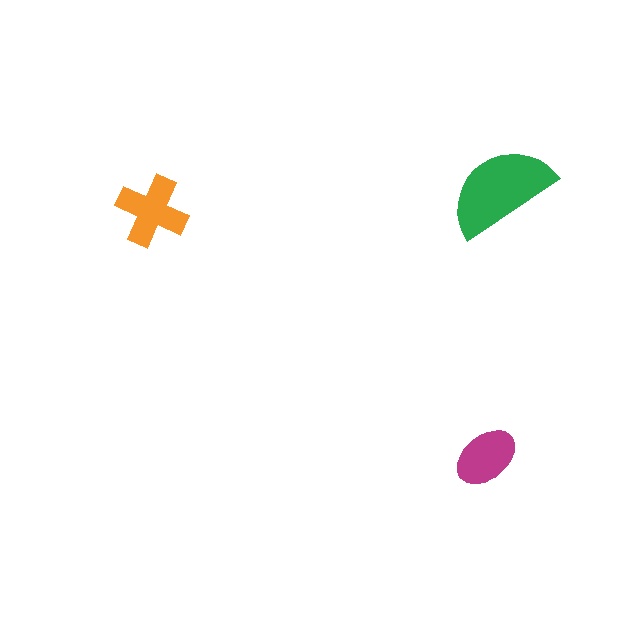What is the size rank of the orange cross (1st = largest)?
2nd.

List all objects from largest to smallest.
The green semicircle, the orange cross, the magenta ellipse.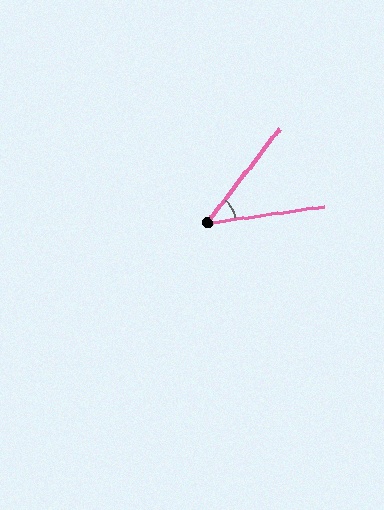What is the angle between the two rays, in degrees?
Approximately 44 degrees.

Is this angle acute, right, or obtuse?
It is acute.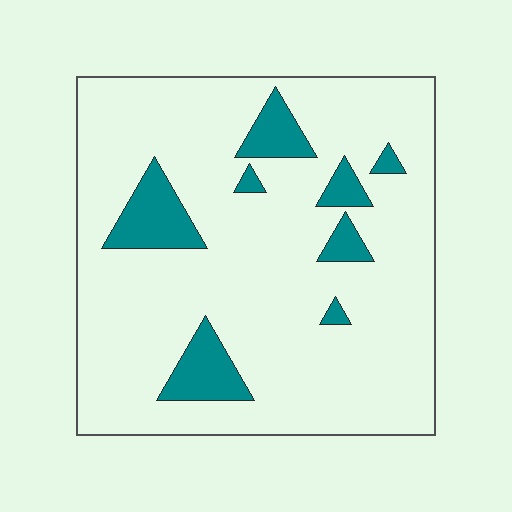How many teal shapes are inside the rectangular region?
8.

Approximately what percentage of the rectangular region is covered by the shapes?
Approximately 15%.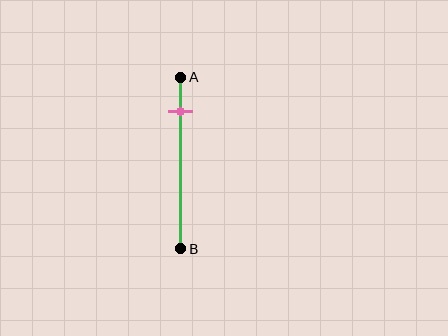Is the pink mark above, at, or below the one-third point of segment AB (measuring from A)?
The pink mark is above the one-third point of segment AB.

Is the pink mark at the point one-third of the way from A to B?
No, the mark is at about 20% from A, not at the 33% one-third point.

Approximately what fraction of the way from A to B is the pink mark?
The pink mark is approximately 20% of the way from A to B.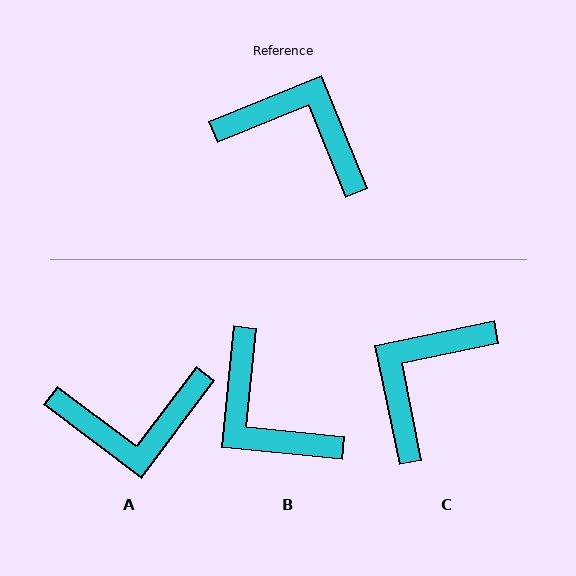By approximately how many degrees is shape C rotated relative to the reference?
Approximately 79 degrees counter-clockwise.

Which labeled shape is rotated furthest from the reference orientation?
B, about 152 degrees away.